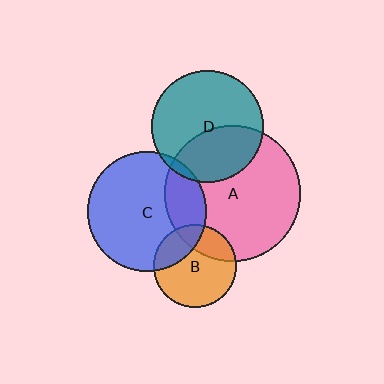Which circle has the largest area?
Circle A (pink).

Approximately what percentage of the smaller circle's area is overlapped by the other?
Approximately 25%.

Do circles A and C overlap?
Yes.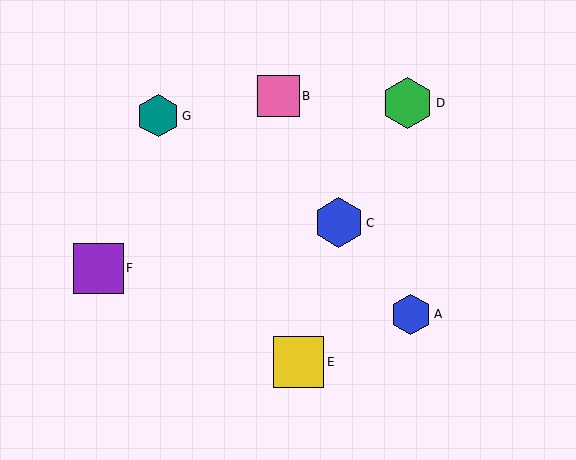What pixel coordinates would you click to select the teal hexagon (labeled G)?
Click at (158, 116) to select the teal hexagon G.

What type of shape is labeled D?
Shape D is a green hexagon.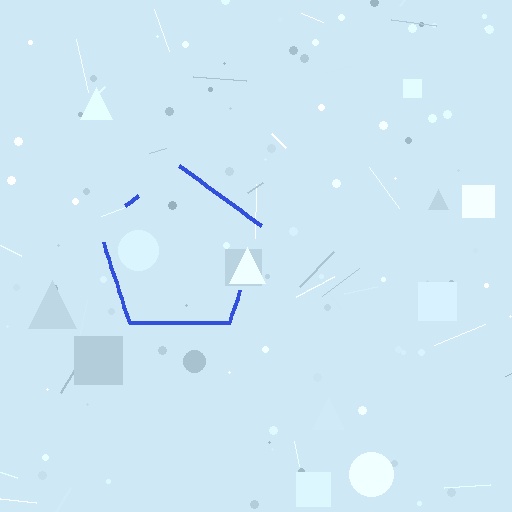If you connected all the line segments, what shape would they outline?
They would outline a pentagon.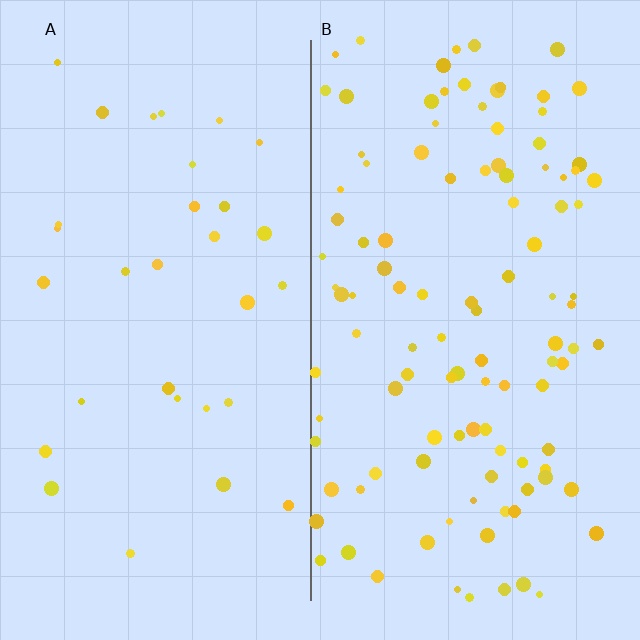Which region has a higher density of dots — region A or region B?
B (the right).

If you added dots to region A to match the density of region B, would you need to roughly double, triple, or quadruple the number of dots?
Approximately triple.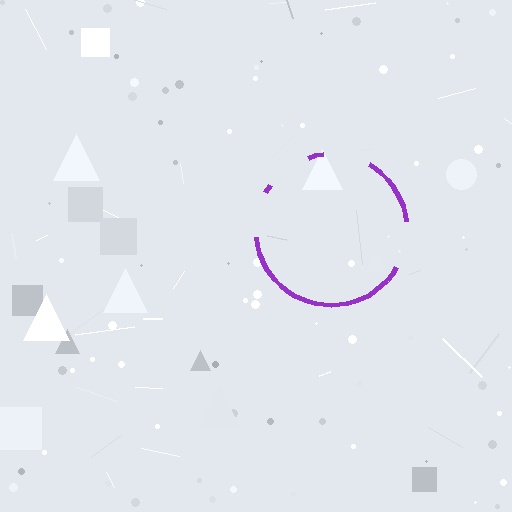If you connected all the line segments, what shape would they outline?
They would outline a circle.